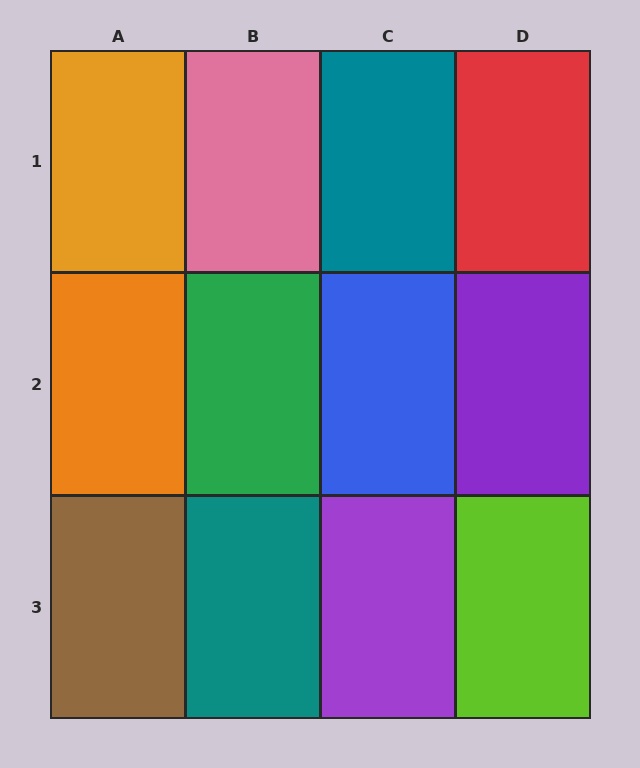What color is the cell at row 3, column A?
Brown.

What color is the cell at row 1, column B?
Pink.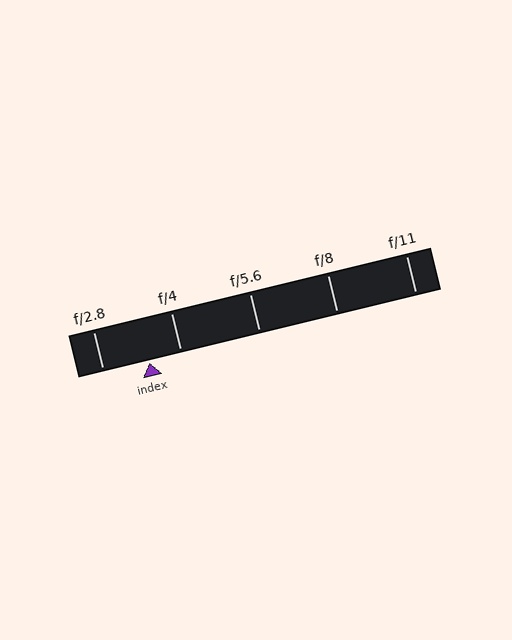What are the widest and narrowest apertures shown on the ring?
The widest aperture shown is f/2.8 and the narrowest is f/11.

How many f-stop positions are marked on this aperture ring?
There are 5 f-stop positions marked.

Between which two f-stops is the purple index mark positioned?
The index mark is between f/2.8 and f/4.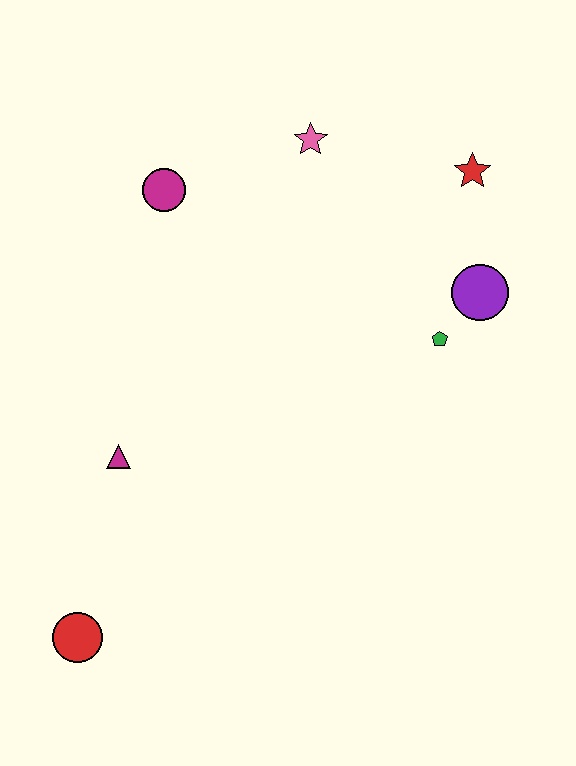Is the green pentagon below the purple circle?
Yes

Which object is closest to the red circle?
The magenta triangle is closest to the red circle.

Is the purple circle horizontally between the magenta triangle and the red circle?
No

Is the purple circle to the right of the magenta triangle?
Yes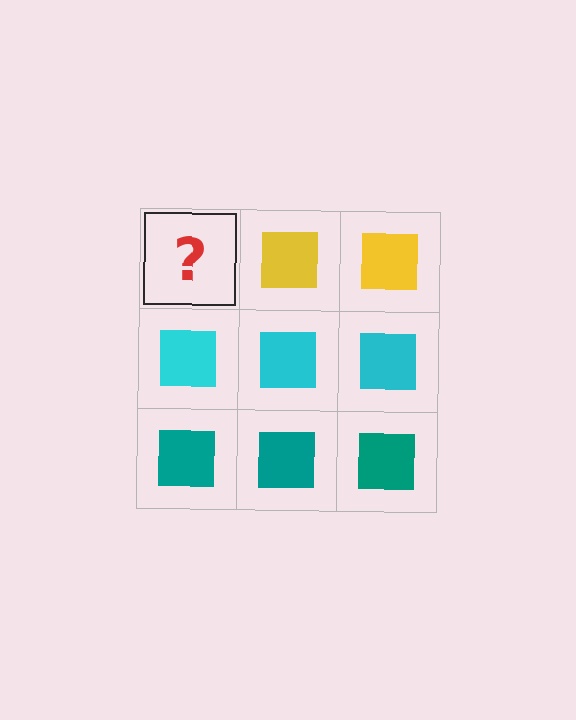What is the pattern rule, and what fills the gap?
The rule is that each row has a consistent color. The gap should be filled with a yellow square.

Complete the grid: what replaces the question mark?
The question mark should be replaced with a yellow square.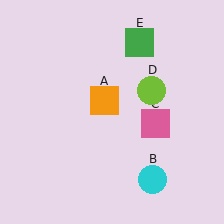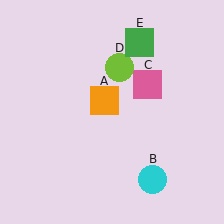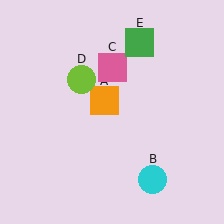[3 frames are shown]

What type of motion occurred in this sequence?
The pink square (object C), lime circle (object D) rotated counterclockwise around the center of the scene.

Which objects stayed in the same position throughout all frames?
Orange square (object A) and cyan circle (object B) and green square (object E) remained stationary.